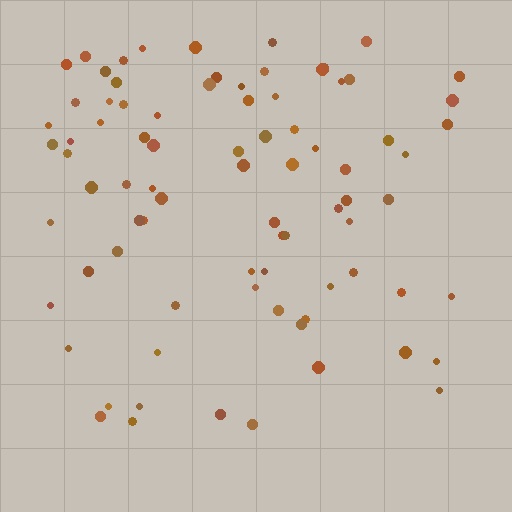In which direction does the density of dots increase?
From bottom to top, with the top side densest.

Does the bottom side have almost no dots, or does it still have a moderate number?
Still a moderate number, just noticeably fewer than the top.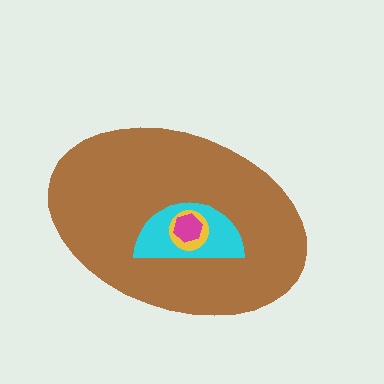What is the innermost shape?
The magenta hexagon.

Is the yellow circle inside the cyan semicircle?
Yes.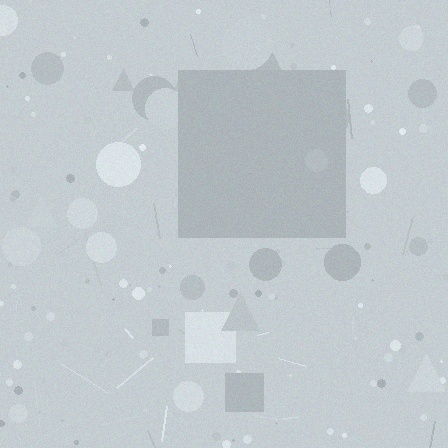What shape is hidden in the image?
A square is hidden in the image.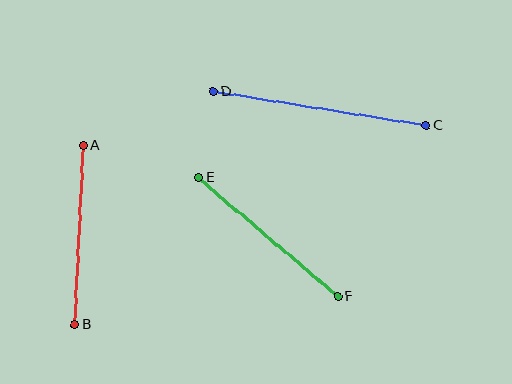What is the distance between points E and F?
The distance is approximately 183 pixels.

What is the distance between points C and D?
The distance is approximately 216 pixels.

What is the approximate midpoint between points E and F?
The midpoint is at approximately (268, 237) pixels.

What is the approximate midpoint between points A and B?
The midpoint is at approximately (79, 235) pixels.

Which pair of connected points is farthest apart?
Points C and D are farthest apart.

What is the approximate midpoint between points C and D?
The midpoint is at approximately (320, 108) pixels.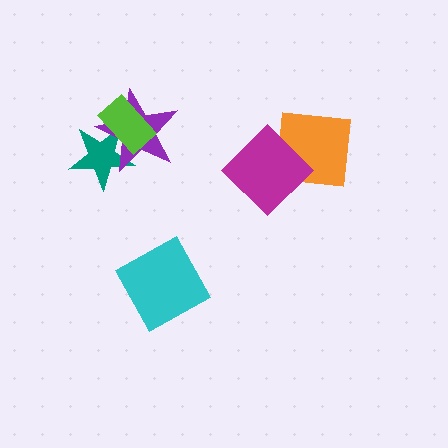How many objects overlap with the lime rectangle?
2 objects overlap with the lime rectangle.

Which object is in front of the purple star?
The lime rectangle is in front of the purple star.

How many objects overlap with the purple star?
2 objects overlap with the purple star.